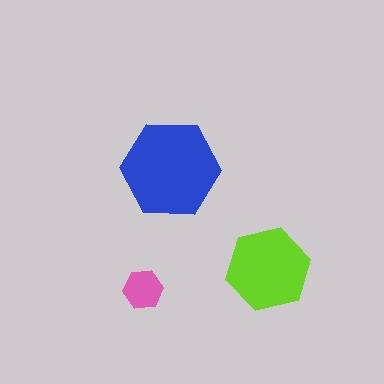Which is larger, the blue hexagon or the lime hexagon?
The blue one.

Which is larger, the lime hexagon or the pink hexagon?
The lime one.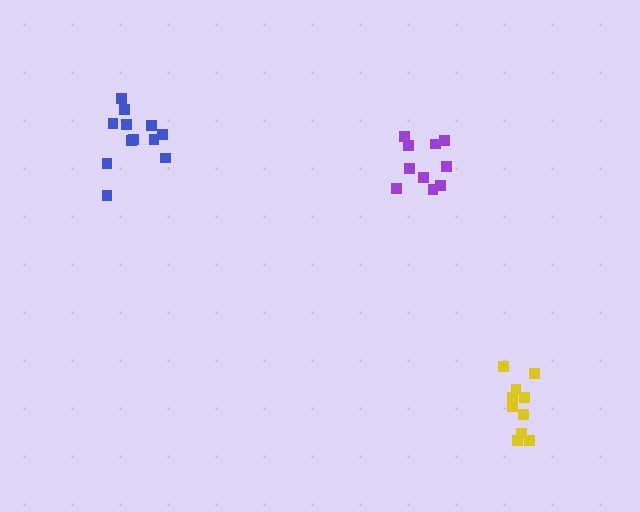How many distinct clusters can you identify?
There are 3 distinct clusters.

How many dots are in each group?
Group 1: 10 dots, Group 2: 10 dots, Group 3: 12 dots (32 total).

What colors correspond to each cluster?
The clusters are colored: yellow, purple, blue.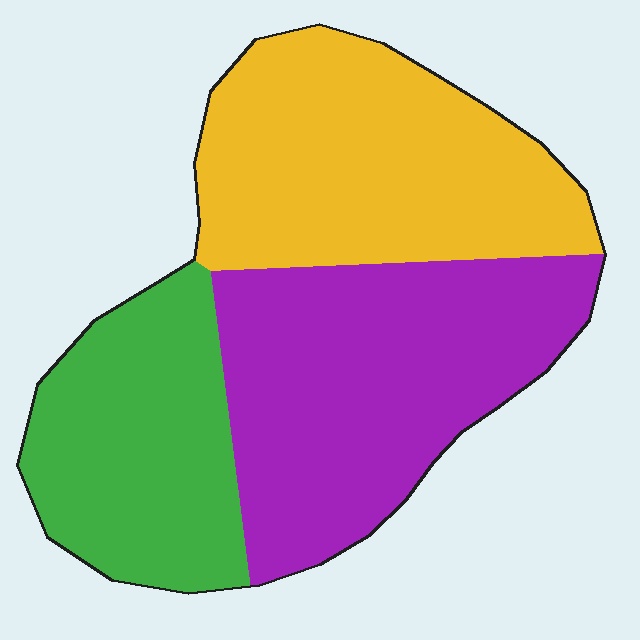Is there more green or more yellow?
Yellow.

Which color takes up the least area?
Green, at roughly 25%.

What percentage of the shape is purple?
Purple takes up about three eighths (3/8) of the shape.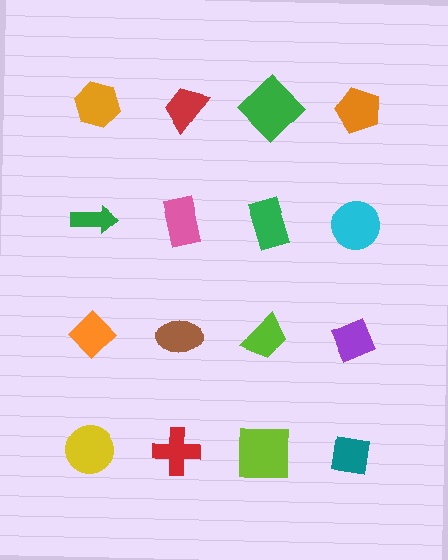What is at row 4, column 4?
A teal square.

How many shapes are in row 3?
4 shapes.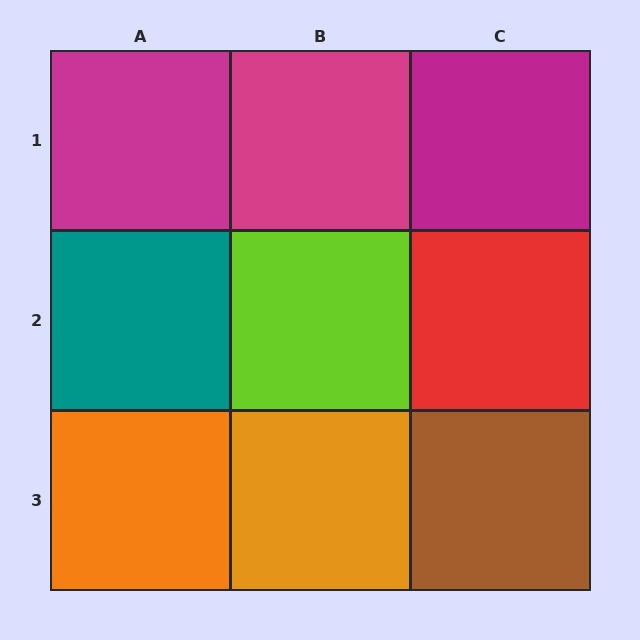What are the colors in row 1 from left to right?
Magenta, magenta, magenta.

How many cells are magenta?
3 cells are magenta.